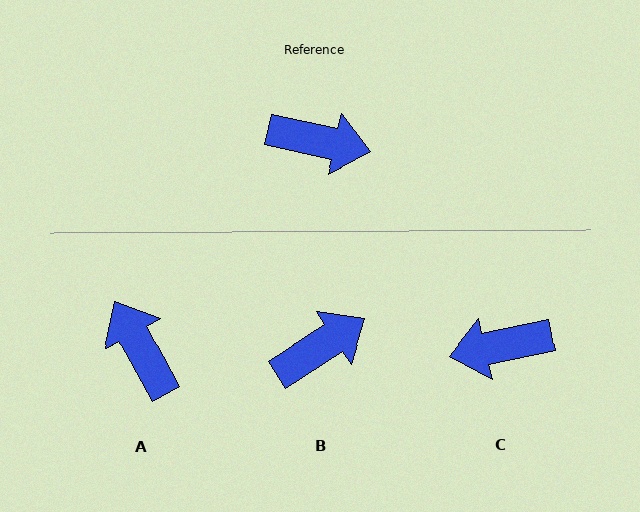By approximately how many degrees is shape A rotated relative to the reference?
Approximately 131 degrees counter-clockwise.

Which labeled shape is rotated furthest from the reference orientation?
C, about 156 degrees away.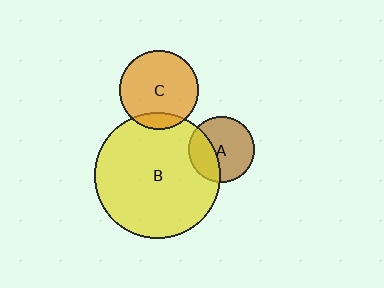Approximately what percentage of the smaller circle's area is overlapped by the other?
Approximately 15%.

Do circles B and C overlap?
Yes.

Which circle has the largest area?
Circle B (yellow).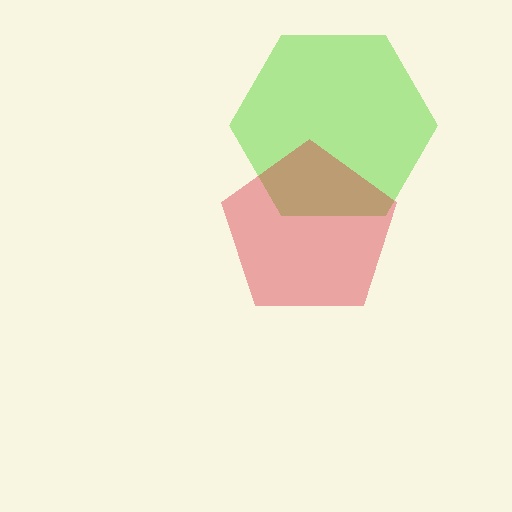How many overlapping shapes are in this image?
There are 2 overlapping shapes in the image.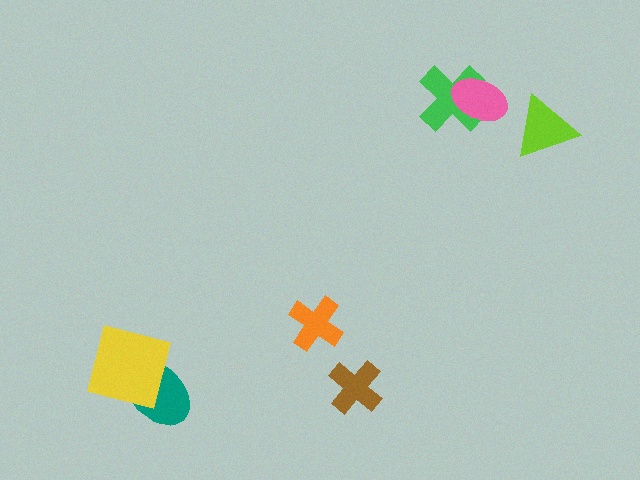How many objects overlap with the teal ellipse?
1 object overlaps with the teal ellipse.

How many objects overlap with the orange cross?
0 objects overlap with the orange cross.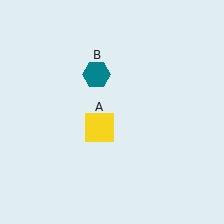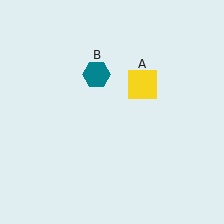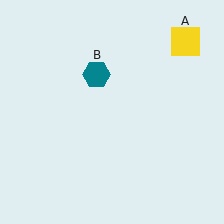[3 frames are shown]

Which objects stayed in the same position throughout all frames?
Teal hexagon (object B) remained stationary.